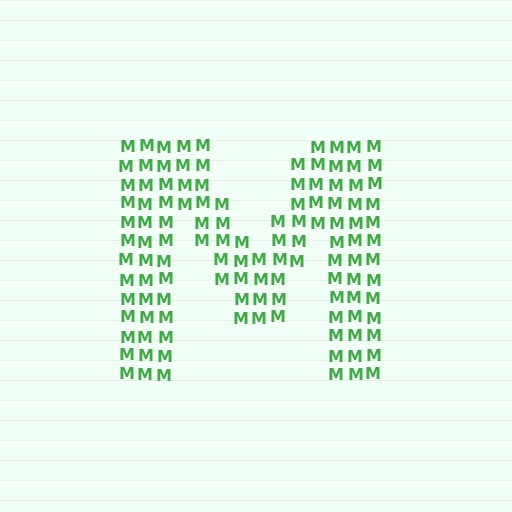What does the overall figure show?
The overall figure shows the letter M.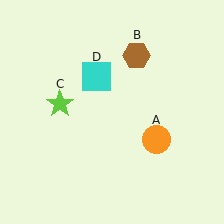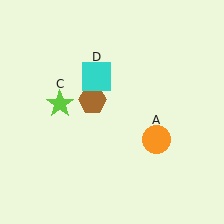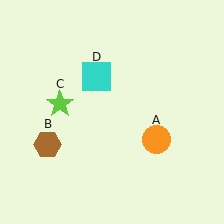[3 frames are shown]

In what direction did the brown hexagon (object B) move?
The brown hexagon (object B) moved down and to the left.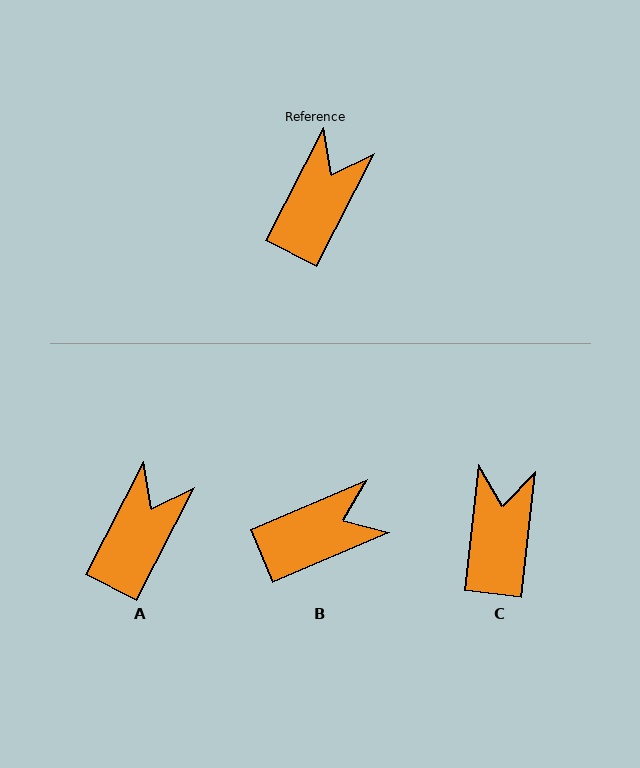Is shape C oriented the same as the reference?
No, it is off by about 21 degrees.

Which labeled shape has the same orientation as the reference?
A.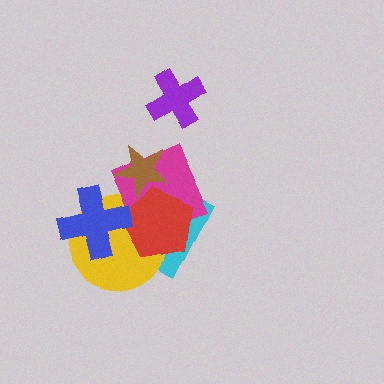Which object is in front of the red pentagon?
The blue cross is in front of the red pentagon.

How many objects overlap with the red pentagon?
5 objects overlap with the red pentagon.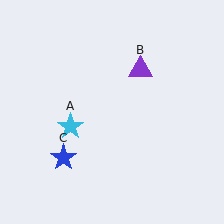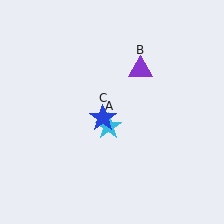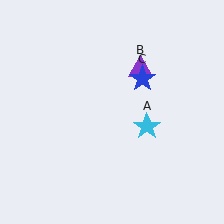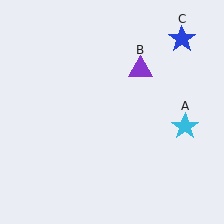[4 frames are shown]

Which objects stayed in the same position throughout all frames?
Purple triangle (object B) remained stationary.